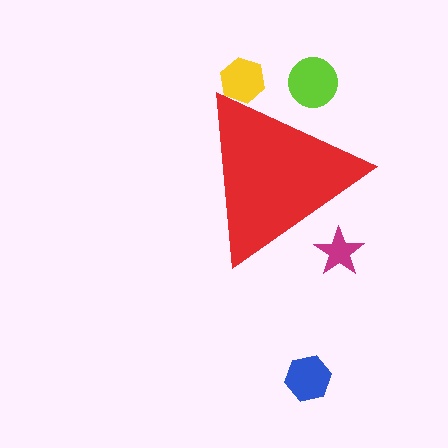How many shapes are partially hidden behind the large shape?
3 shapes are partially hidden.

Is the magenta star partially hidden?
Yes, the magenta star is partially hidden behind the red triangle.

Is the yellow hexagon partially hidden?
Yes, the yellow hexagon is partially hidden behind the red triangle.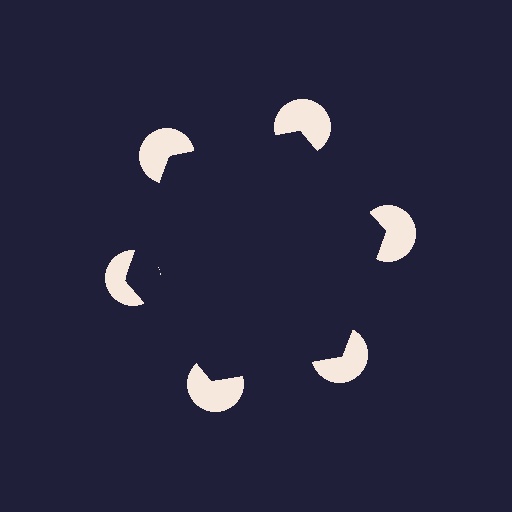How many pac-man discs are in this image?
There are 6 — one at each vertex of the illusory hexagon.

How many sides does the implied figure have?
6 sides.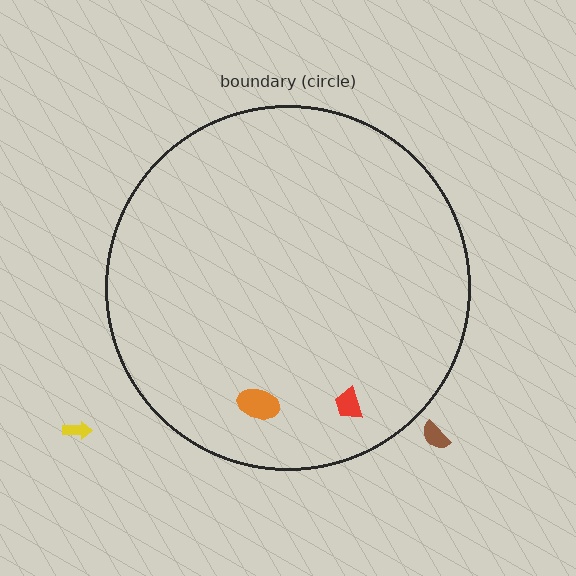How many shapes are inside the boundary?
2 inside, 2 outside.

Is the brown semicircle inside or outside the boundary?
Outside.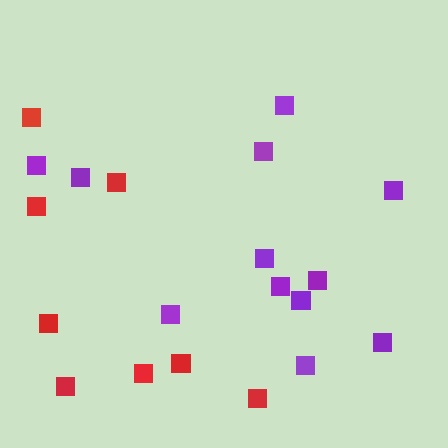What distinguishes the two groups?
There are 2 groups: one group of red squares (8) and one group of purple squares (12).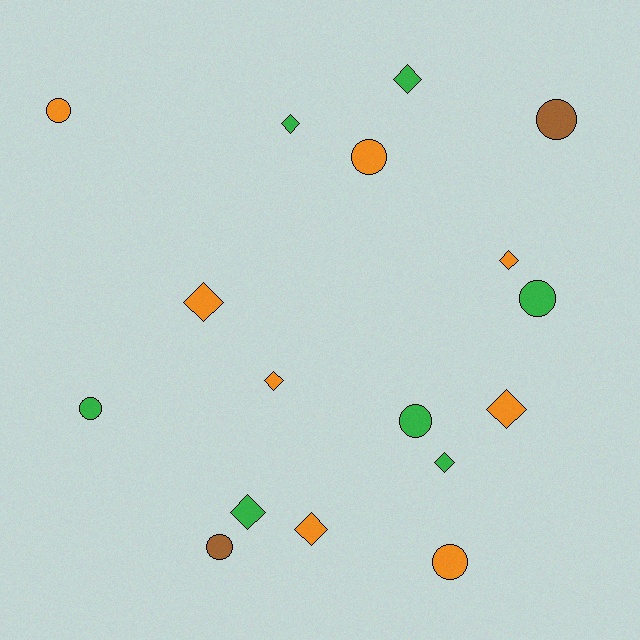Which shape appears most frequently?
Diamond, with 9 objects.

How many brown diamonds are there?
There are no brown diamonds.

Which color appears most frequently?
Orange, with 8 objects.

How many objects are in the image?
There are 17 objects.